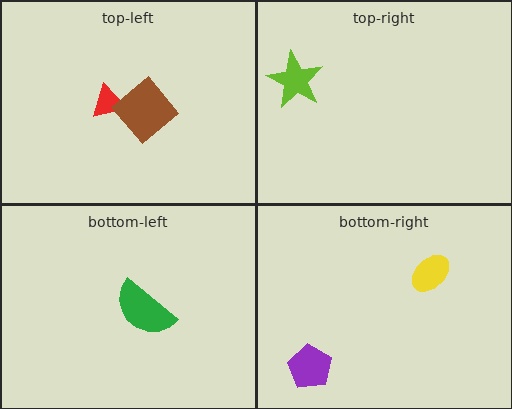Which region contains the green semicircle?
The bottom-left region.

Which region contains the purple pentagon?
The bottom-right region.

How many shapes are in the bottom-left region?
1.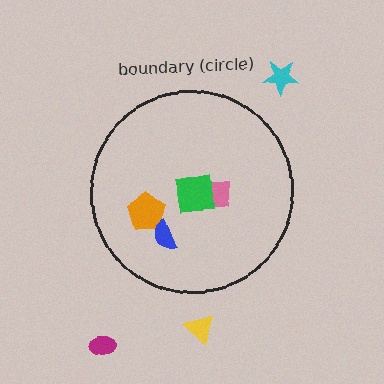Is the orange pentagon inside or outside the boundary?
Inside.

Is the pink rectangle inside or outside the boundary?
Inside.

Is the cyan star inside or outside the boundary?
Outside.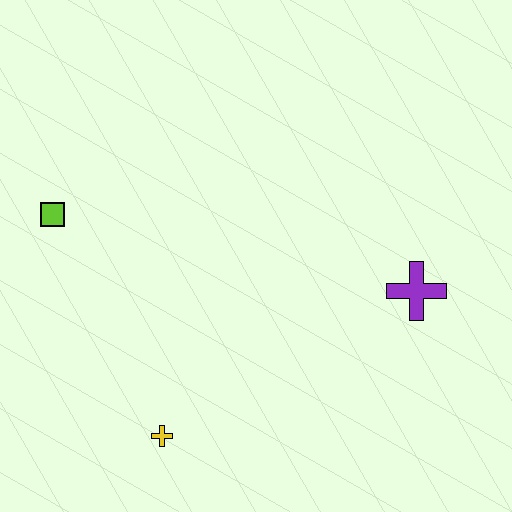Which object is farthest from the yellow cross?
The purple cross is farthest from the yellow cross.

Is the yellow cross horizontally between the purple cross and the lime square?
Yes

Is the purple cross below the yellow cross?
No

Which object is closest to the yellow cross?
The lime square is closest to the yellow cross.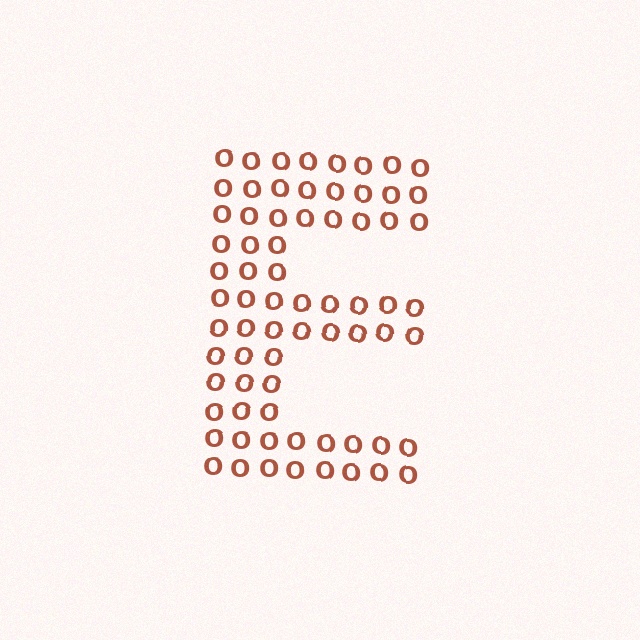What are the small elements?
The small elements are letter O's.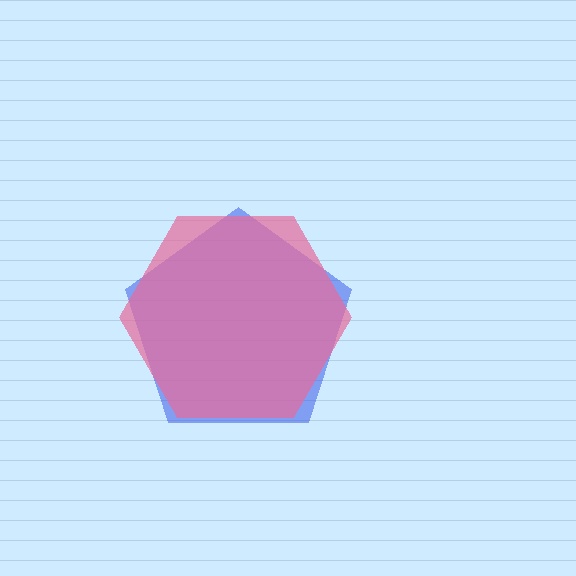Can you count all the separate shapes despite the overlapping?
Yes, there are 2 separate shapes.